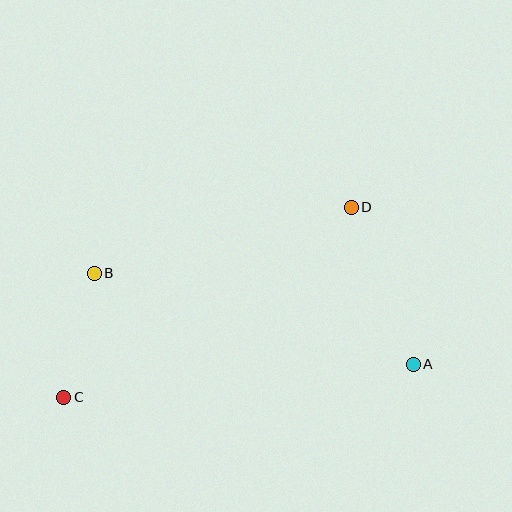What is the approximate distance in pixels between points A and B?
The distance between A and B is approximately 332 pixels.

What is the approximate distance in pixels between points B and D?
The distance between B and D is approximately 265 pixels.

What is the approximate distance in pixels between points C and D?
The distance between C and D is approximately 345 pixels.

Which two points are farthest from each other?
Points A and C are farthest from each other.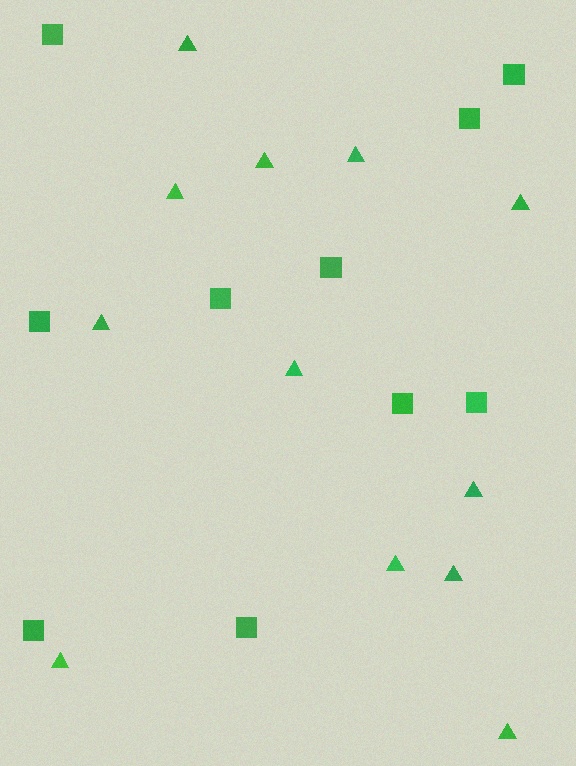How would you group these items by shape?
There are 2 groups: one group of triangles (12) and one group of squares (10).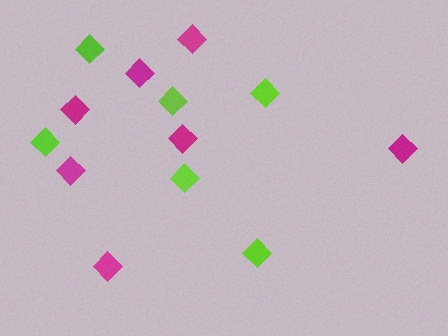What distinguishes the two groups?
There are 2 groups: one group of magenta diamonds (7) and one group of lime diamonds (6).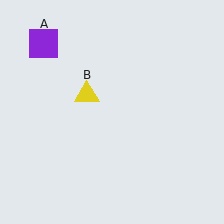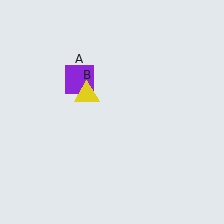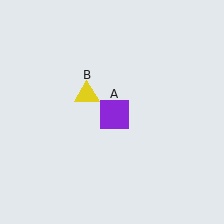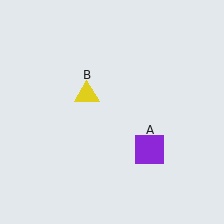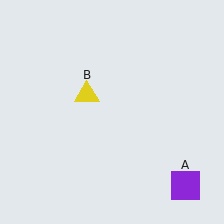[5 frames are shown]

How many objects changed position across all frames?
1 object changed position: purple square (object A).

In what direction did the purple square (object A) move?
The purple square (object A) moved down and to the right.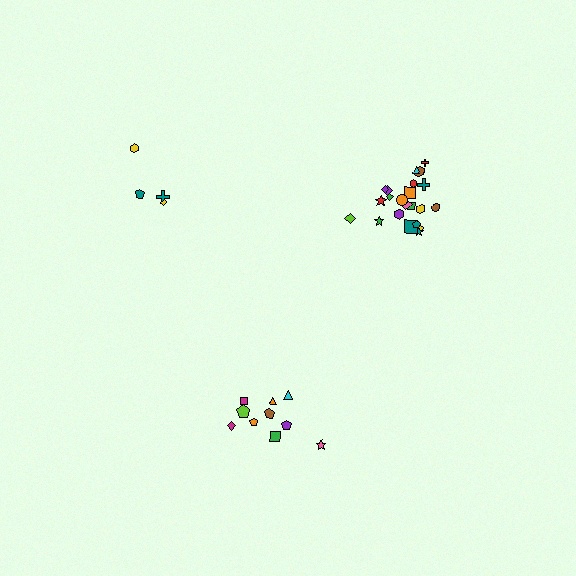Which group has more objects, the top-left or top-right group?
The top-right group.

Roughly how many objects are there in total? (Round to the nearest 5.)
Roughly 35 objects in total.